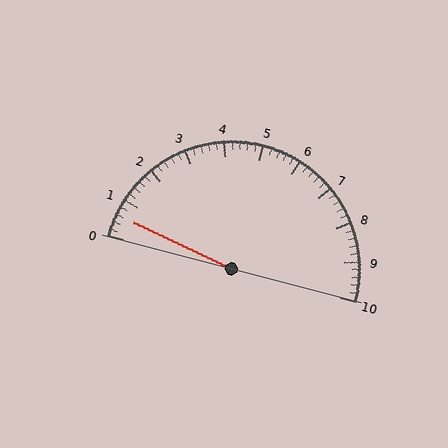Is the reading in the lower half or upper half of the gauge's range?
The reading is in the lower half of the range (0 to 10).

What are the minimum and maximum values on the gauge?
The gauge ranges from 0 to 10.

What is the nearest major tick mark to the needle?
The nearest major tick mark is 1.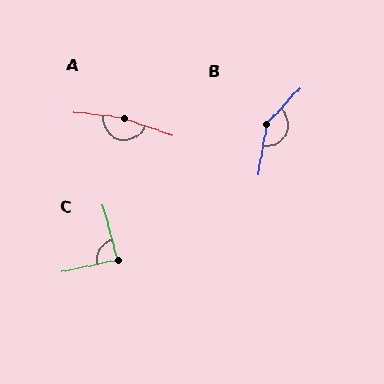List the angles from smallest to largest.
C (87°), B (147°), A (167°).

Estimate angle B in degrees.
Approximately 147 degrees.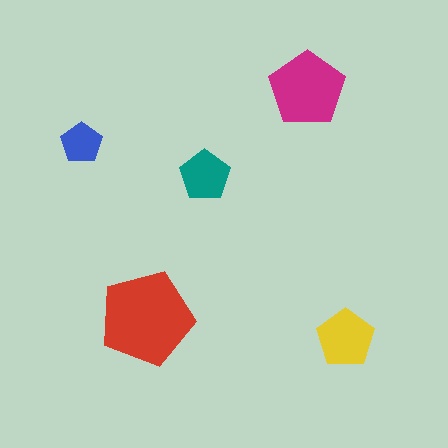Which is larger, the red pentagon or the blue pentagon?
The red one.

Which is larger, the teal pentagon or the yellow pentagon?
The yellow one.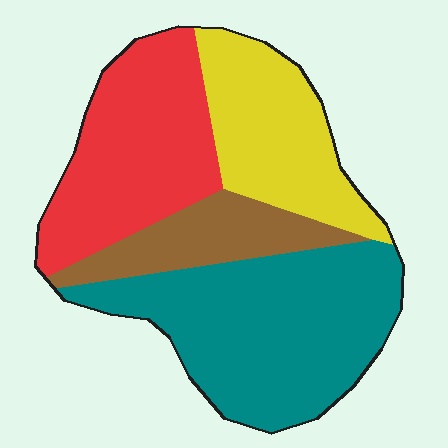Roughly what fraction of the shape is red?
Red covers about 25% of the shape.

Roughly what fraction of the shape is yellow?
Yellow covers 21% of the shape.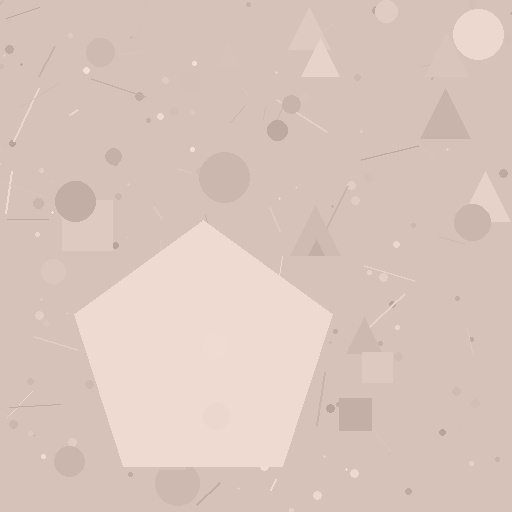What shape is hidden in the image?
A pentagon is hidden in the image.